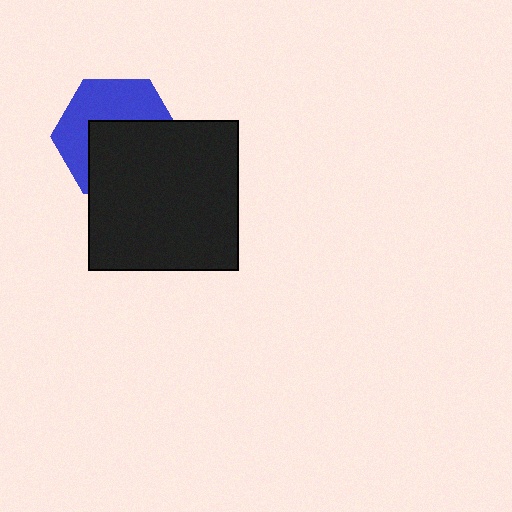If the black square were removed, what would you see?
You would see the complete blue hexagon.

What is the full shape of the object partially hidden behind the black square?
The partially hidden object is a blue hexagon.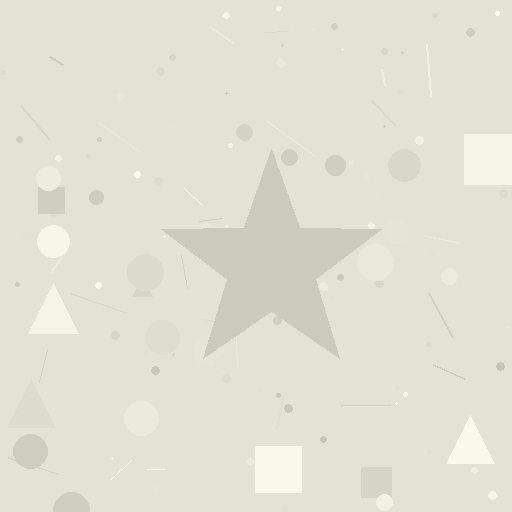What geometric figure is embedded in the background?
A star is embedded in the background.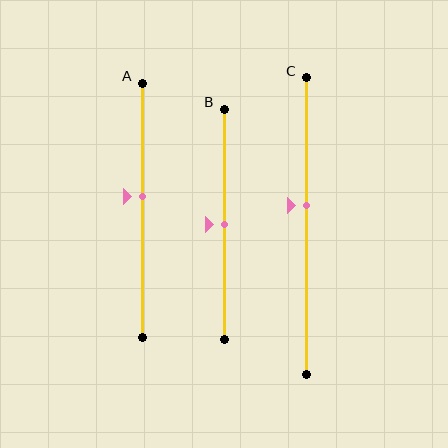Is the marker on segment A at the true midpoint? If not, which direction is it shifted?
No, the marker on segment A is shifted upward by about 5% of the segment length.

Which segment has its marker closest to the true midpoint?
Segment B has its marker closest to the true midpoint.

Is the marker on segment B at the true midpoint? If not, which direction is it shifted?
Yes, the marker on segment B is at the true midpoint.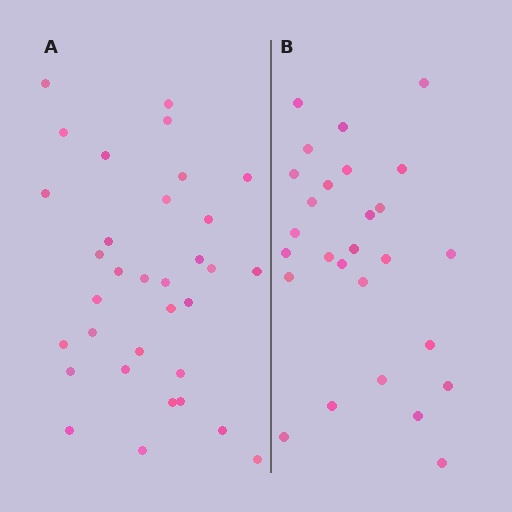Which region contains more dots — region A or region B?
Region A (the left region) has more dots.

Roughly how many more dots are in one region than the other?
Region A has about 6 more dots than region B.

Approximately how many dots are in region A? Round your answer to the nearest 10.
About 30 dots. (The exact count is 33, which rounds to 30.)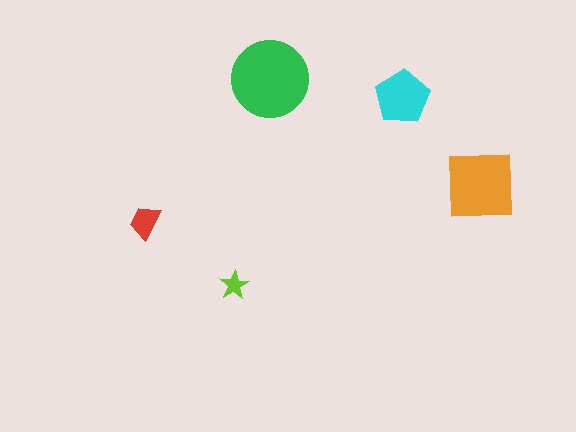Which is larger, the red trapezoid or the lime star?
The red trapezoid.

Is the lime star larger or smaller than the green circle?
Smaller.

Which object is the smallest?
The lime star.